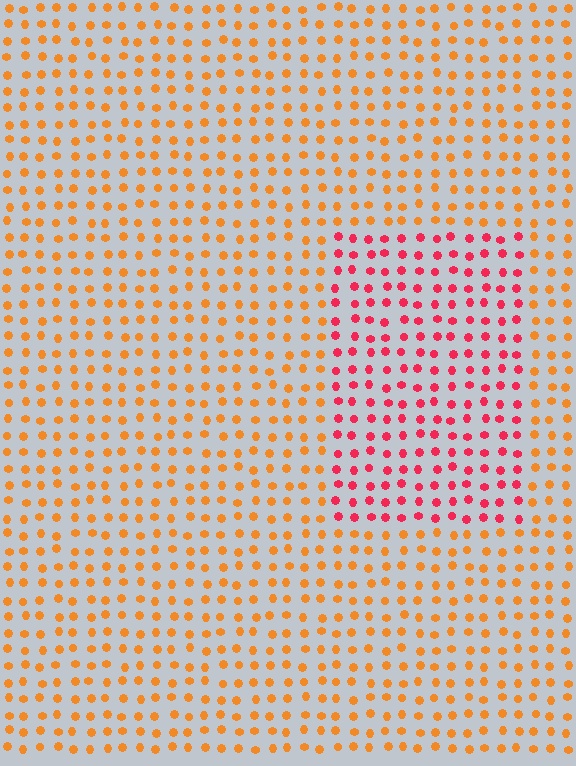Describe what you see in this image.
The image is filled with small orange elements in a uniform arrangement. A rectangle-shaped region is visible where the elements are tinted to a slightly different hue, forming a subtle color boundary.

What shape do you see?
I see a rectangle.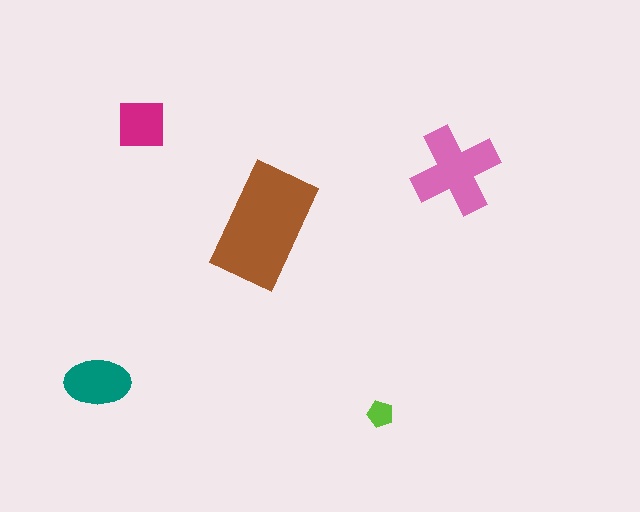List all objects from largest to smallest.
The brown rectangle, the pink cross, the teal ellipse, the magenta square, the lime pentagon.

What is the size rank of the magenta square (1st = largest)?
4th.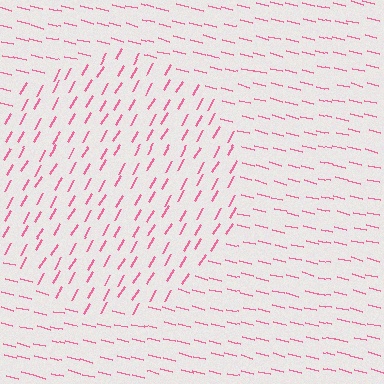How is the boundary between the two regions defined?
The boundary is defined purely by a change in line orientation (approximately 74 degrees difference). All lines are the same color and thickness.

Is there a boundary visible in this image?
Yes, there is a texture boundary formed by a change in line orientation.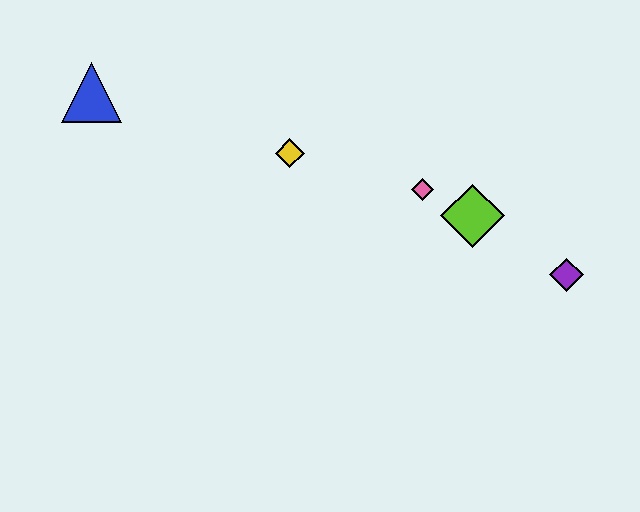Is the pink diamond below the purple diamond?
No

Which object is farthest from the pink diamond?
The blue triangle is farthest from the pink diamond.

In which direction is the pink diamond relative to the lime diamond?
The pink diamond is to the left of the lime diamond.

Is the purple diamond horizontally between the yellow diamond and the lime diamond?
No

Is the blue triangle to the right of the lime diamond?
No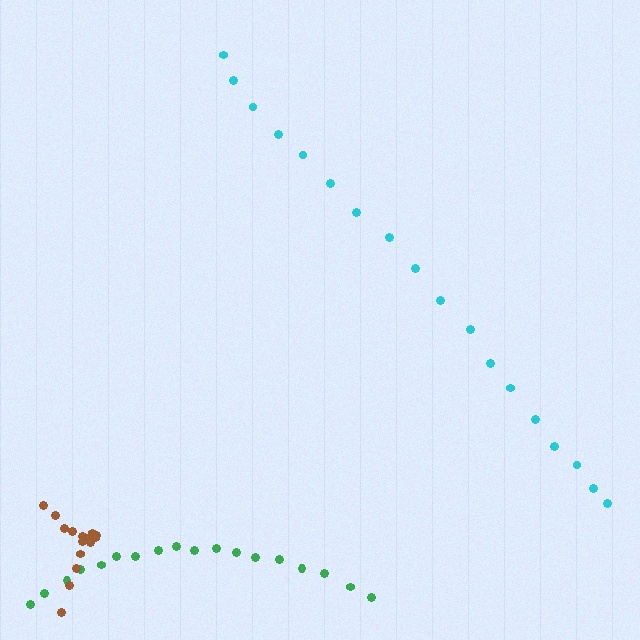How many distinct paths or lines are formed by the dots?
There are 3 distinct paths.